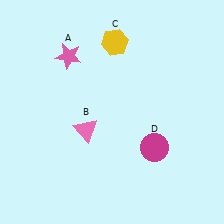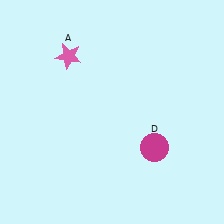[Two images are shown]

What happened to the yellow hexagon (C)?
The yellow hexagon (C) was removed in Image 2. It was in the top-right area of Image 1.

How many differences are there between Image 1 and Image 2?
There are 2 differences between the two images.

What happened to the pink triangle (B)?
The pink triangle (B) was removed in Image 2. It was in the bottom-left area of Image 1.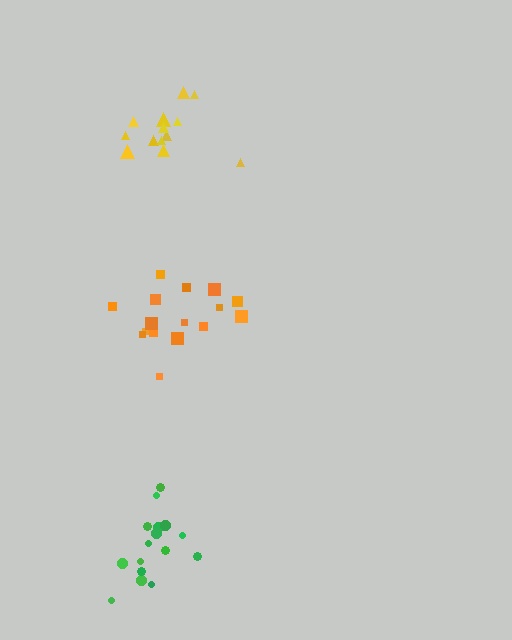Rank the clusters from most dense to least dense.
green, orange, yellow.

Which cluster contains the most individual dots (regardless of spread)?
Green (16).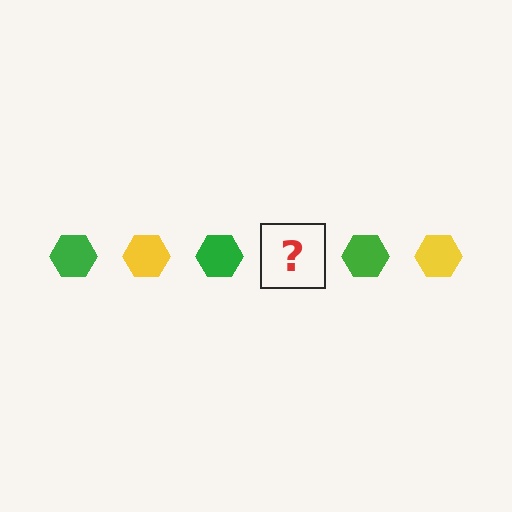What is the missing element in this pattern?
The missing element is a yellow hexagon.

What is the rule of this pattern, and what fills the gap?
The rule is that the pattern cycles through green, yellow hexagons. The gap should be filled with a yellow hexagon.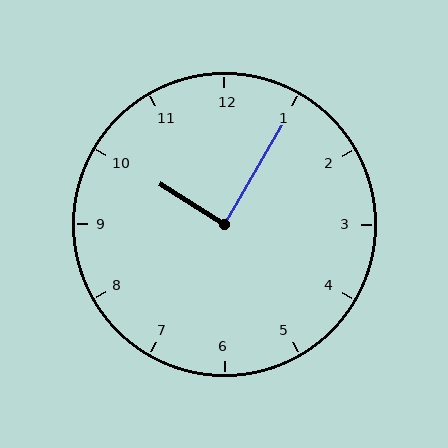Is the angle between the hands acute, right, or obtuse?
It is right.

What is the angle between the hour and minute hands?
Approximately 88 degrees.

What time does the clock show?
10:05.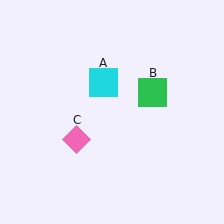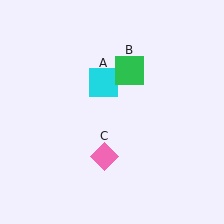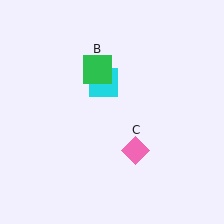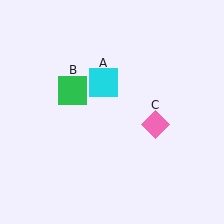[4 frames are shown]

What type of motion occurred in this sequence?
The green square (object B), pink diamond (object C) rotated counterclockwise around the center of the scene.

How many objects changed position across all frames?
2 objects changed position: green square (object B), pink diamond (object C).